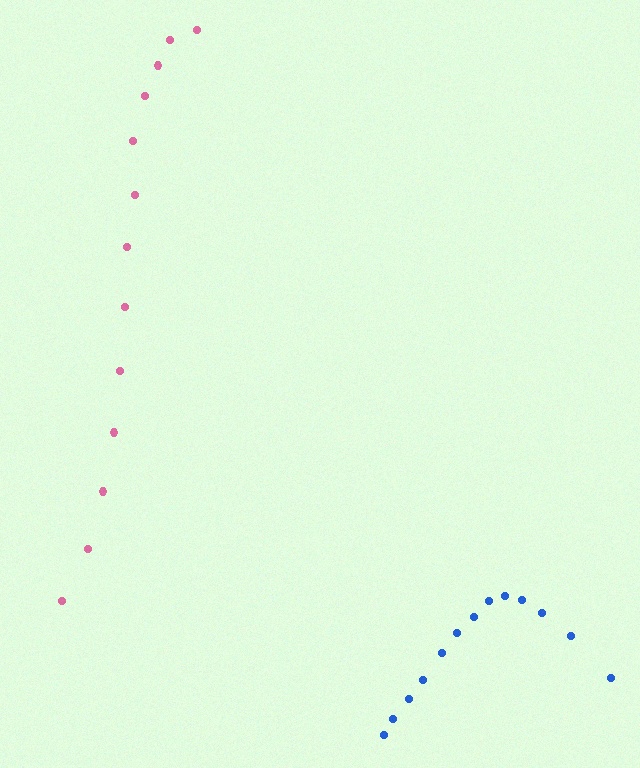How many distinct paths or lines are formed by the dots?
There are 2 distinct paths.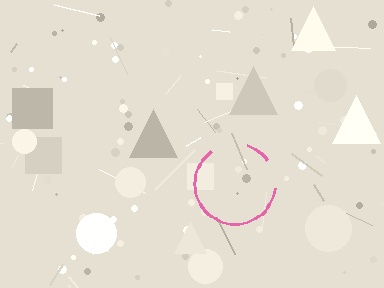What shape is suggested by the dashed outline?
The dashed outline suggests a circle.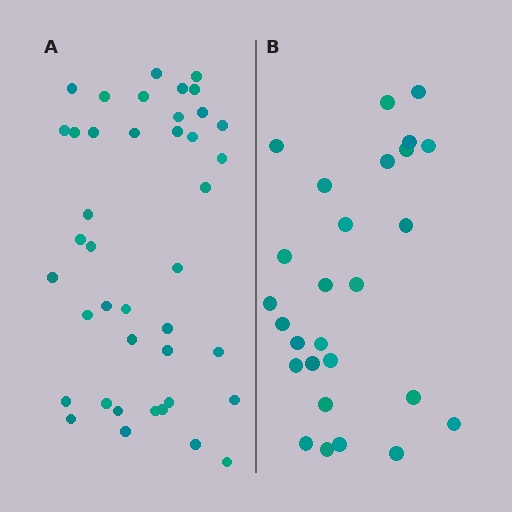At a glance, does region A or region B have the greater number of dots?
Region A (the left region) has more dots.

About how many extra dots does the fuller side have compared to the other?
Region A has approximately 15 more dots than region B.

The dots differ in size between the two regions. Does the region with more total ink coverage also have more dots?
No. Region B has more total ink coverage because its dots are larger, but region A actually contains more individual dots. Total area can be misleading — the number of items is what matters here.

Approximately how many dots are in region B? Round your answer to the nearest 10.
About 30 dots. (The exact count is 27, which rounds to 30.)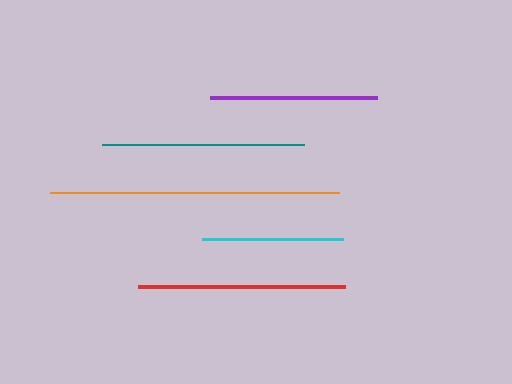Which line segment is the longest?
The orange line is the longest at approximately 289 pixels.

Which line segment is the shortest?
The cyan line is the shortest at approximately 141 pixels.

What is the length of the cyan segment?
The cyan segment is approximately 141 pixels long.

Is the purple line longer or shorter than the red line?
The red line is longer than the purple line.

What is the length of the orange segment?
The orange segment is approximately 289 pixels long.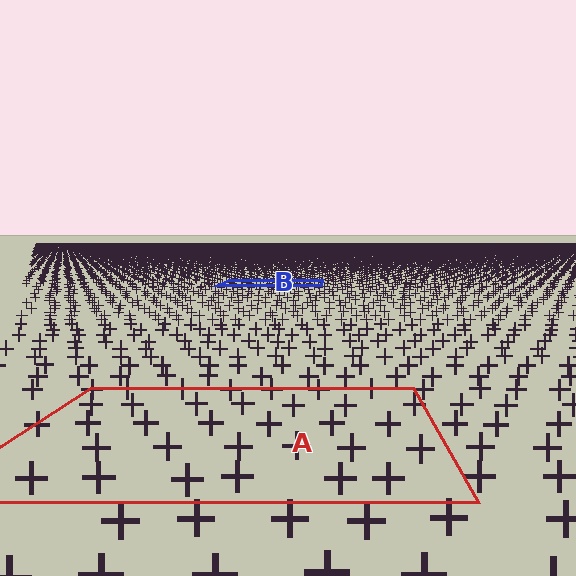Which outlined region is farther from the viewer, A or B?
Region B is farther from the viewer — the texture elements inside it appear smaller and more densely packed.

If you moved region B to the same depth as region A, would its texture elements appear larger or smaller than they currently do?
They would appear larger. At a closer depth, the same texture elements are projected at a bigger on-screen size.